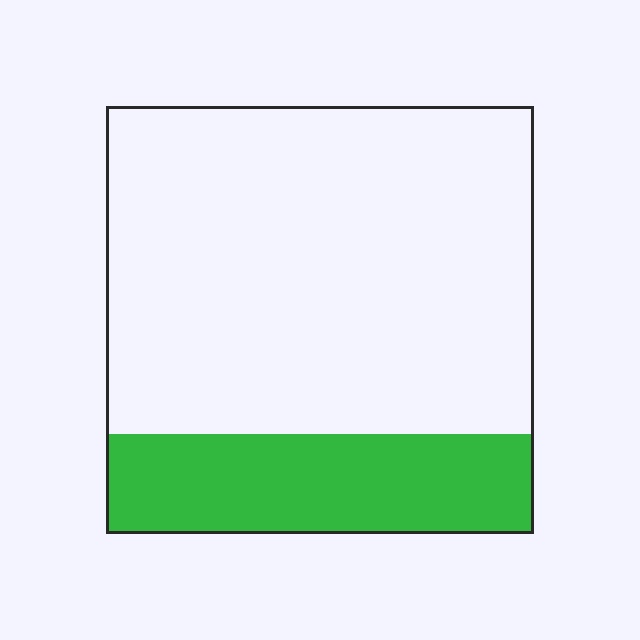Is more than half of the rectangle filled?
No.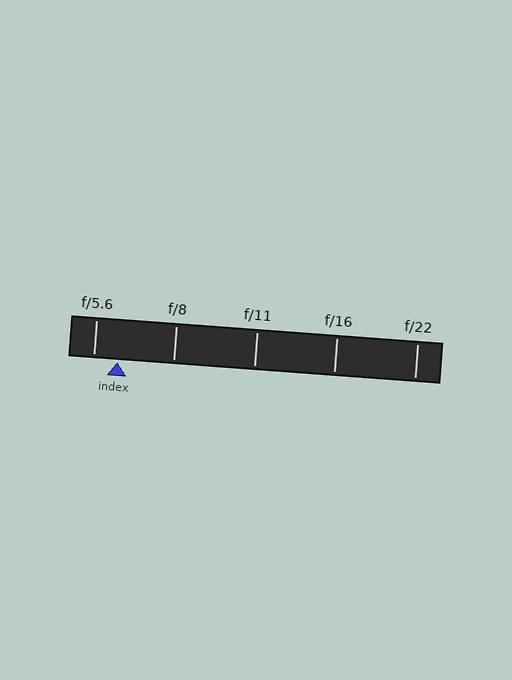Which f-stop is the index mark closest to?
The index mark is closest to f/5.6.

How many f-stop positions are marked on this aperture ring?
There are 5 f-stop positions marked.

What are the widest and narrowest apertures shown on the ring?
The widest aperture shown is f/5.6 and the narrowest is f/22.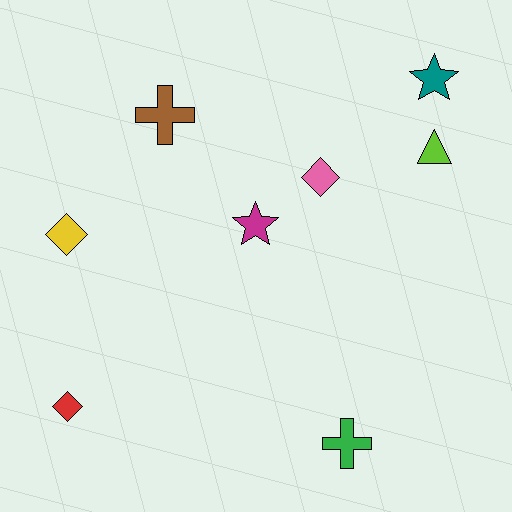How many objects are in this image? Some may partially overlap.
There are 8 objects.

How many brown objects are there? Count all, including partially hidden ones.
There is 1 brown object.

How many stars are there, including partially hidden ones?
There are 2 stars.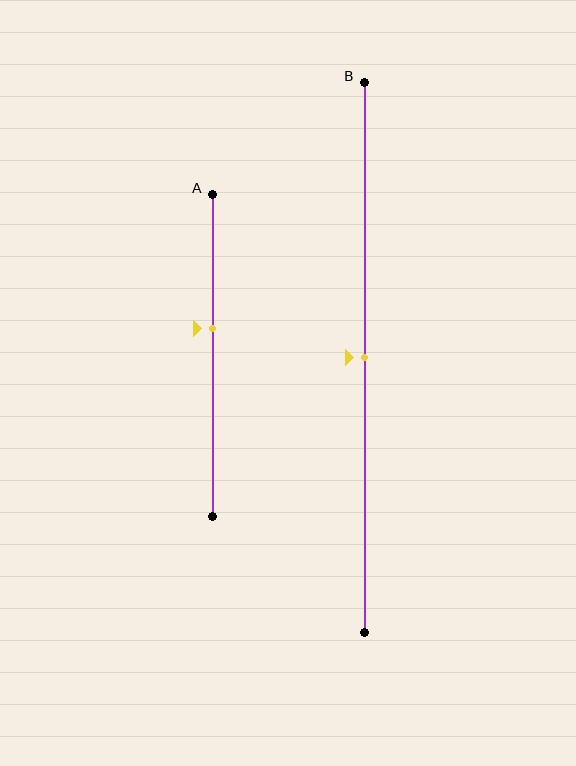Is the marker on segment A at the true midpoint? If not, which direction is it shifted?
No, the marker on segment A is shifted upward by about 8% of the segment length.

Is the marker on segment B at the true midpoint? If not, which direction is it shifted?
Yes, the marker on segment B is at the true midpoint.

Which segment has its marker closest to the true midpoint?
Segment B has its marker closest to the true midpoint.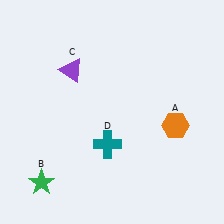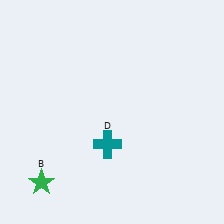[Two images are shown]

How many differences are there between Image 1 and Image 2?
There are 2 differences between the two images.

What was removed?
The purple triangle (C), the orange hexagon (A) were removed in Image 2.